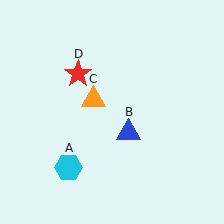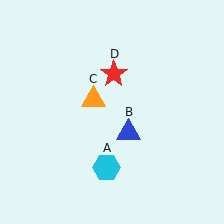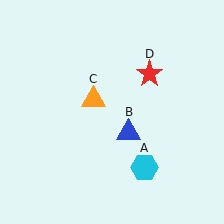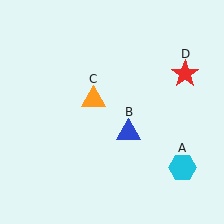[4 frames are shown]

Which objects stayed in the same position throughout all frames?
Blue triangle (object B) and orange triangle (object C) remained stationary.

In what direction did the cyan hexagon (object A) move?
The cyan hexagon (object A) moved right.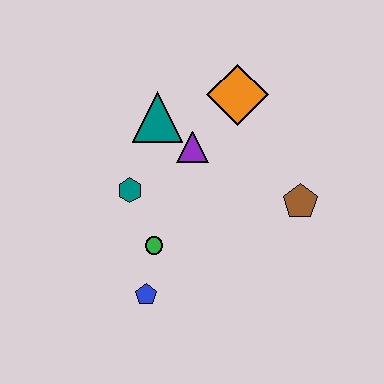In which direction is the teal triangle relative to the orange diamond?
The teal triangle is to the left of the orange diamond.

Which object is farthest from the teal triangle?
The blue pentagon is farthest from the teal triangle.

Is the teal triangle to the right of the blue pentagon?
Yes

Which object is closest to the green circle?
The blue pentagon is closest to the green circle.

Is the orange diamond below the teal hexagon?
No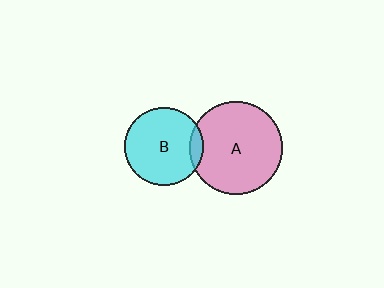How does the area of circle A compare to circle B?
Approximately 1.4 times.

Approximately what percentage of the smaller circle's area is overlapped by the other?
Approximately 10%.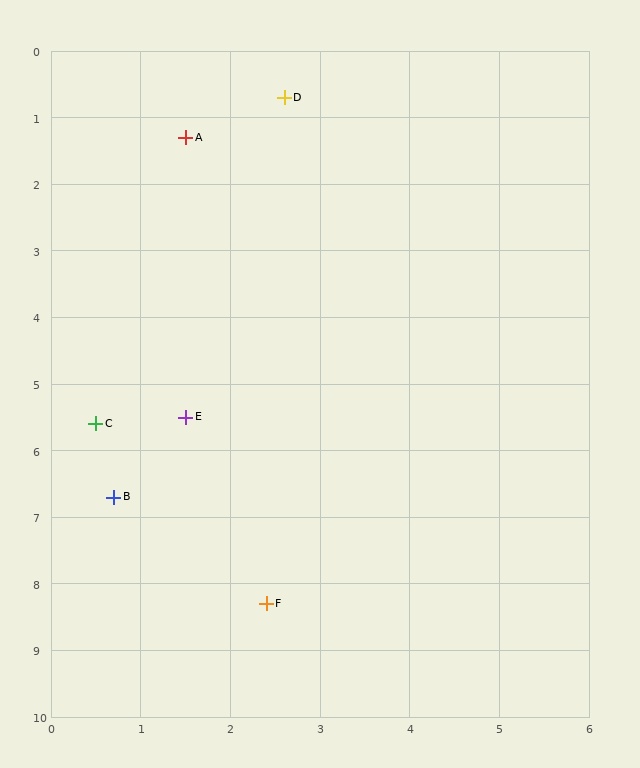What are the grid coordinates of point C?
Point C is at approximately (0.5, 5.6).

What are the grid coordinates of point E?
Point E is at approximately (1.5, 5.5).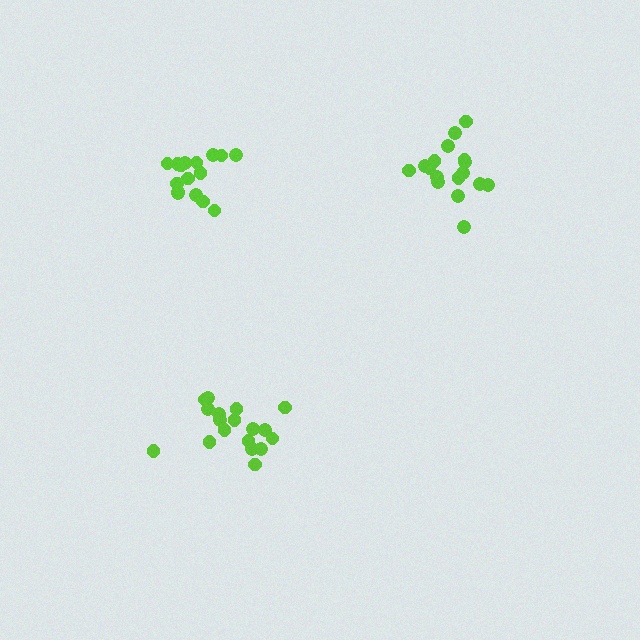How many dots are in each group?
Group 1: 17 dots, Group 2: 18 dots, Group 3: 16 dots (51 total).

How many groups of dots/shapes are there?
There are 3 groups.